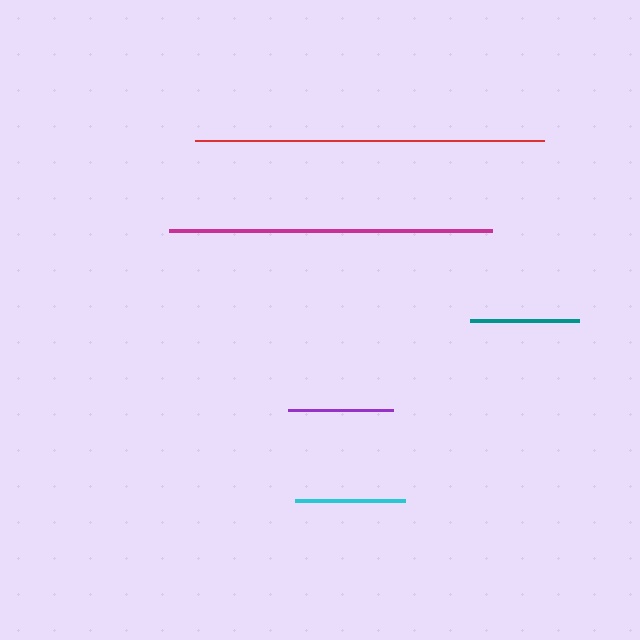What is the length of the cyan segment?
The cyan segment is approximately 110 pixels long.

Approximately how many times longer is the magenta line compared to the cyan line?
The magenta line is approximately 2.9 times the length of the cyan line.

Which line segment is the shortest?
The purple line is the shortest at approximately 105 pixels.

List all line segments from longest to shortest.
From longest to shortest: red, magenta, cyan, teal, purple.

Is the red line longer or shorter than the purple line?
The red line is longer than the purple line.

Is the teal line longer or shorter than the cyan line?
The cyan line is longer than the teal line.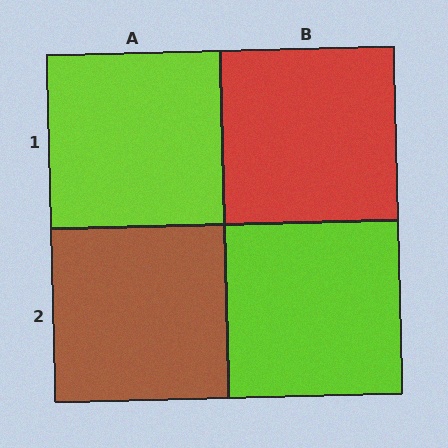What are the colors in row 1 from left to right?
Lime, red.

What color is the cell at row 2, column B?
Lime.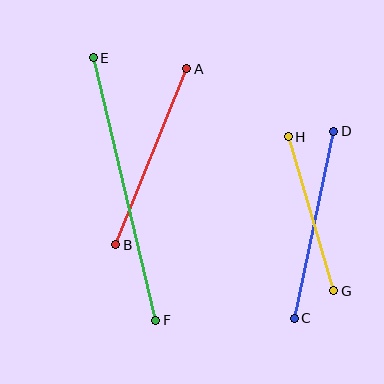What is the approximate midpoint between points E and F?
The midpoint is at approximately (125, 189) pixels.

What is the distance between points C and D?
The distance is approximately 191 pixels.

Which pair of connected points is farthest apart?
Points E and F are farthest apart.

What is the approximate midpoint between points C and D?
The midpoint is at approximately (314, 225) pixels.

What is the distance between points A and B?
The distance is approximately 190 pixels.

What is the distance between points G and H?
The distance is approximately 161 pixels.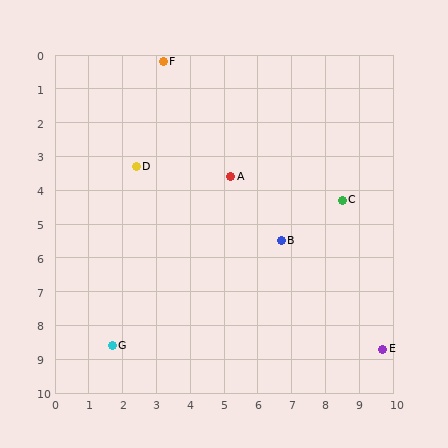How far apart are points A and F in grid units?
Points A and F are about 3.9 grid units apart.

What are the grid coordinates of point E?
Point E is at approximately (9.7, 8.7).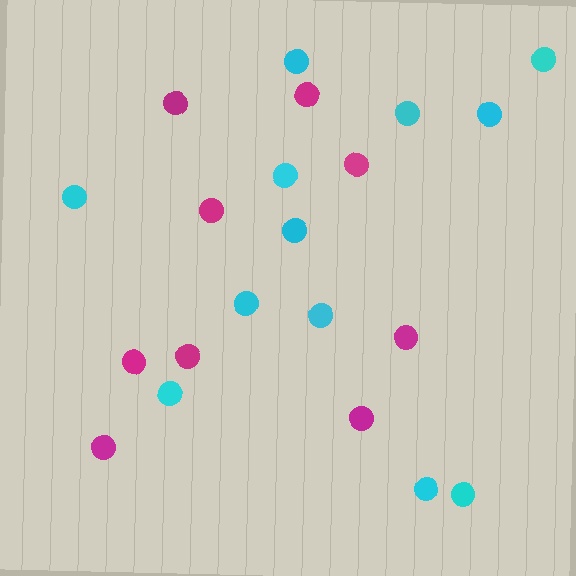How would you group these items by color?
There are 2 groups: one group of magenta circles (9) and one group of cyan circles (12).